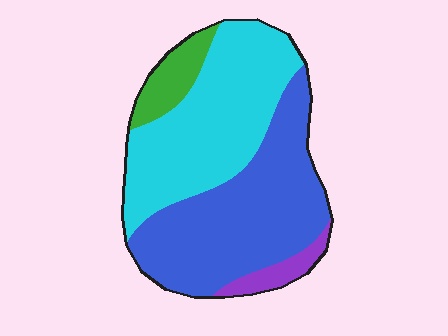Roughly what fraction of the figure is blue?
Blue takes up between a quarter and a half of the figure.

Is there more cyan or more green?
Cyan.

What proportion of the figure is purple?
Purple covers roughly 5% of the figure.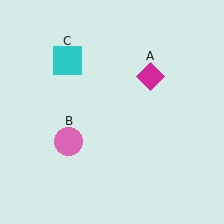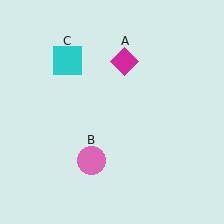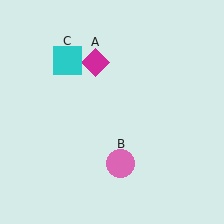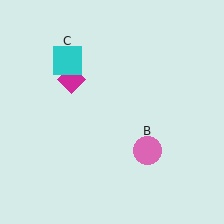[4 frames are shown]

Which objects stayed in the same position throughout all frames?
Cyan square (object C) remained stationary.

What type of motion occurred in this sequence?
The magenta diamond (object A), pink circle (object B) rotated counterclockwise around the center of the scene.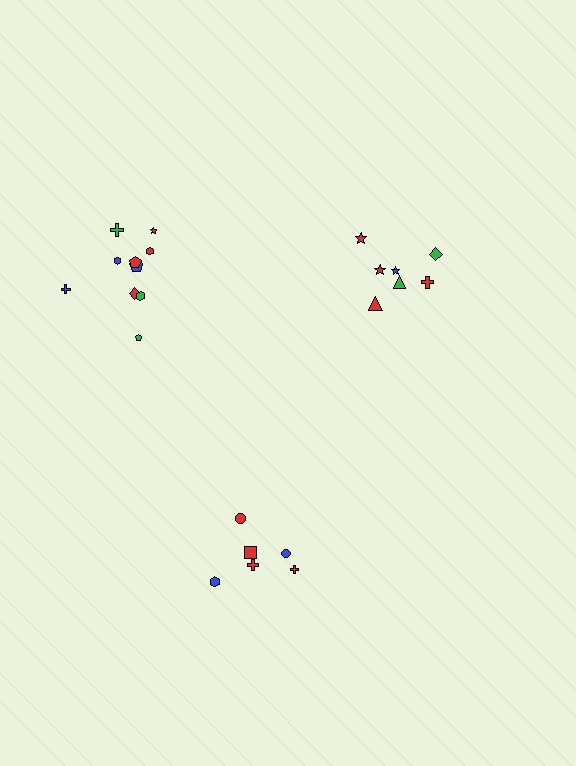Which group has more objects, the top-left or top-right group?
The top-left group.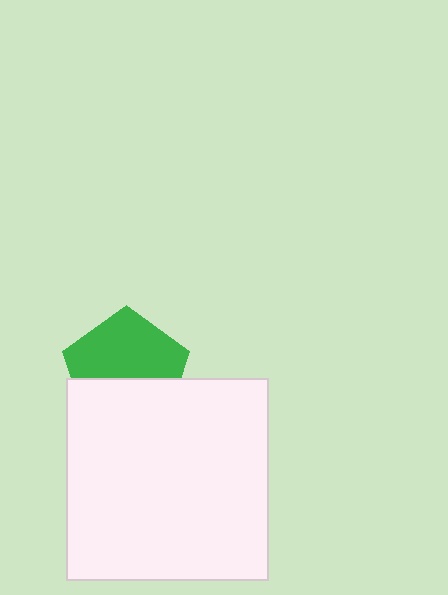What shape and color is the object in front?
The object in front is a white square.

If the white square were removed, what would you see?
You would see the complete green pentagon.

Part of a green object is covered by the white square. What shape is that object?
It is a pentagon.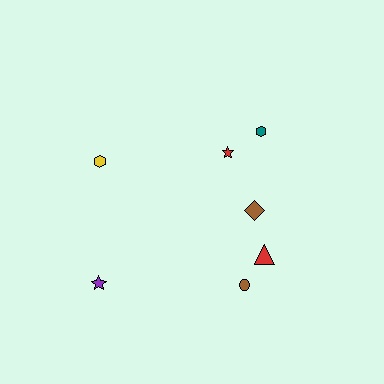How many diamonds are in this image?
There is 1 diamond.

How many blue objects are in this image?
There are no blue objects.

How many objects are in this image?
There are 7 objects.